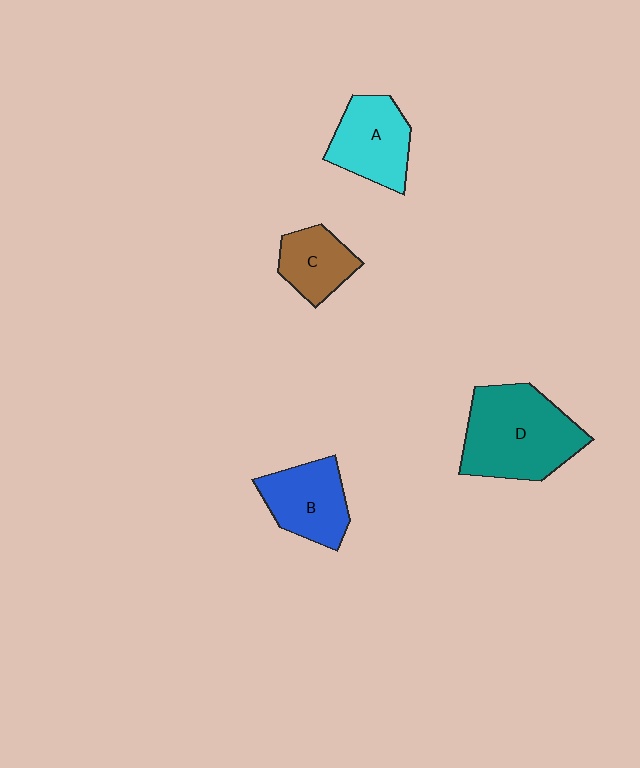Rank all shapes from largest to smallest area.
From largest to smallest: D (teal), A (cyan), B (blue), C (brown).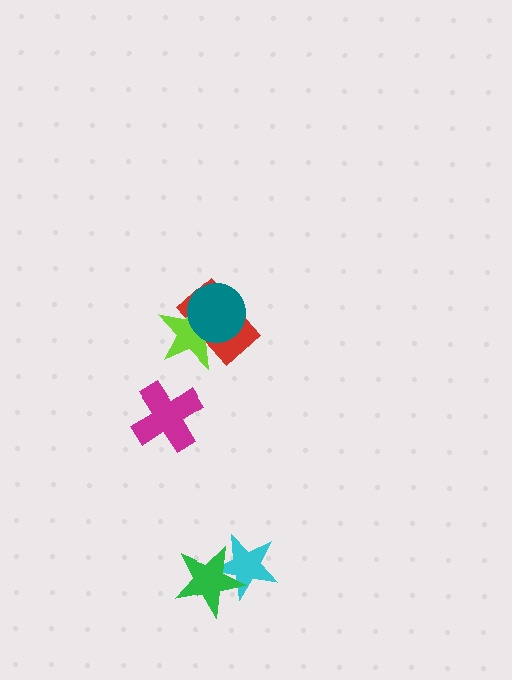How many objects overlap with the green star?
1 object overlaps with the green star.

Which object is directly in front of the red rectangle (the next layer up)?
The lime star is directly in front of the red rectangle.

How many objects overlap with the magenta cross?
0 objects overlap with the magenta cross.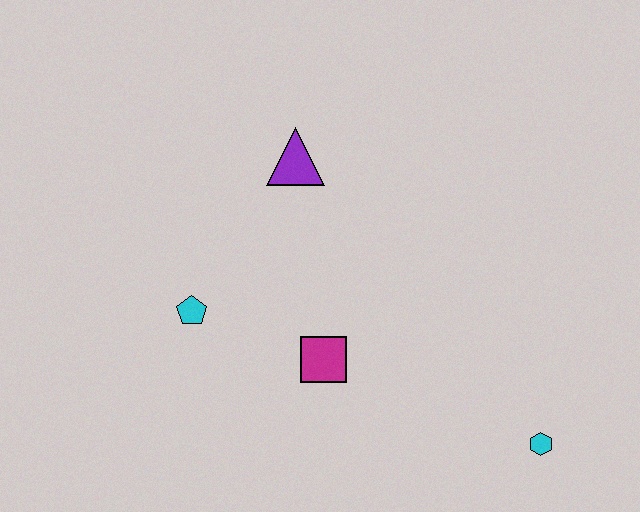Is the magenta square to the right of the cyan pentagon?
Yes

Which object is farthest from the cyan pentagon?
The cyan hexagon is farthest from the cyan pentagon.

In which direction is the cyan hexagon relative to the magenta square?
The cyan hexagon is to the right of the magenta square.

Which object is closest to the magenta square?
The cyan pentagon is closest to the magenta square.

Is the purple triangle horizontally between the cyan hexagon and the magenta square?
No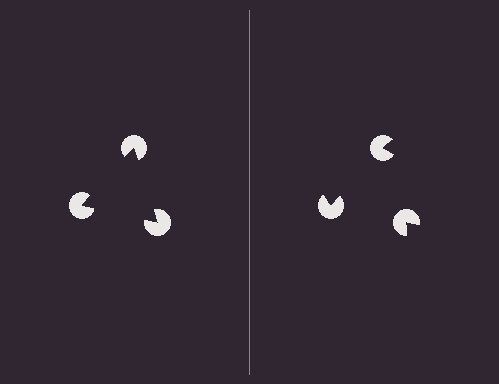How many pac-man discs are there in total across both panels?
6 — 3 on each side.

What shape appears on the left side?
An illusory triangle.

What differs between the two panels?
The pac-man discs are positioned identically on both sides; only the wedge orientations differ. On the left they align to a triangle; on the right they are misaligned.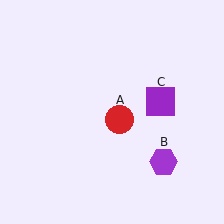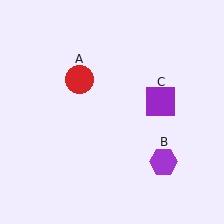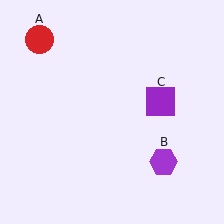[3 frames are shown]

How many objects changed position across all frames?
1 object changed position: red circle (object A).